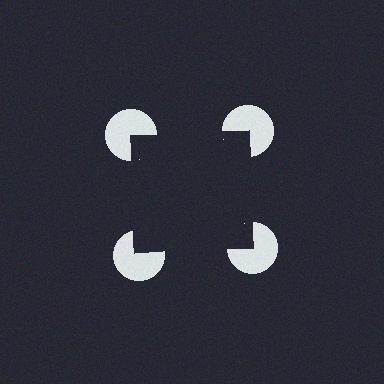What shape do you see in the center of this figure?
An illusory square — its edges are inferred from the aligned wedge cuts in the pac-man discs, not physically drawn.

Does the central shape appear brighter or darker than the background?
It typically appears slightly darker than the background, even though no actual brightness change is drawn.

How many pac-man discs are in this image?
There are 4 — one at each vertex of the illusory square.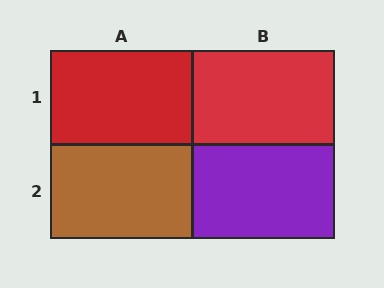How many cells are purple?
1 cell is purple.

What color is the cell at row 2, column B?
Purple.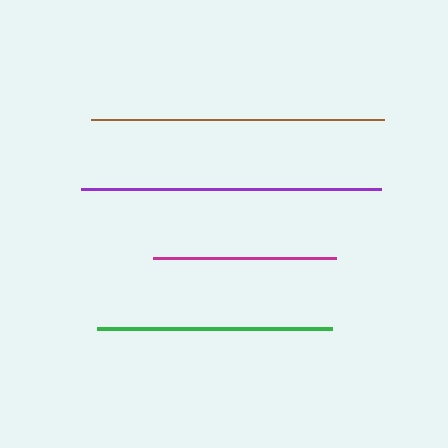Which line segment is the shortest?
The magenta line is the shortest at approximately 183 pixels.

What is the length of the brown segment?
The brown segment is approximately 293 pixels long.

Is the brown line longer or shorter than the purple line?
The purple line is longer than the brown line.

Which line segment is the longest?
The purple line is the longest at approximately 299 pixels.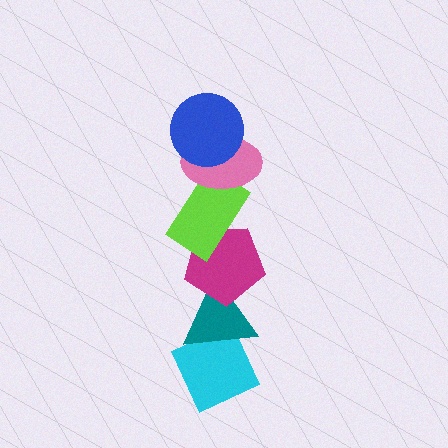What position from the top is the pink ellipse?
The pink ellipse is 2nd from the top.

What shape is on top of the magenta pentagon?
The lime rectangle is on top of the magenta pentagon.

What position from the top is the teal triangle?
The teal triangle is 5th from the top.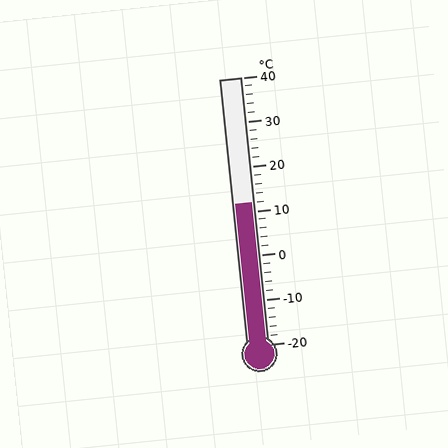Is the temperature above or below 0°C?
The temperature is above 0°C.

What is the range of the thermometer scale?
The thermometer scale ranges from -20°C to 40°C.